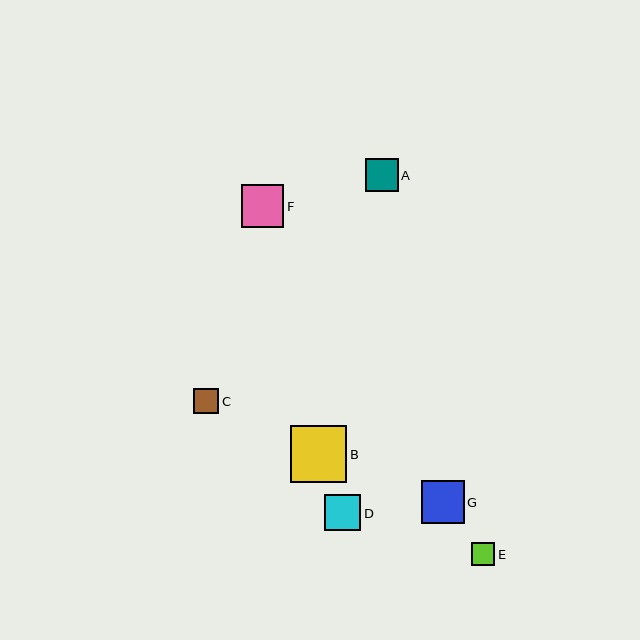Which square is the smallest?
Square E is the smallest with a size of approximately 23 pixels.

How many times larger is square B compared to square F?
Square B is approximately 1.3 times the size of square F.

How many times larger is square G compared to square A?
Square G is approximately 1.3 times the size of square A.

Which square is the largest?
Square B is the largest with a size of approximately 57 pixels.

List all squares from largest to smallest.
From largest to smallest: B, G, F, D, A, C, E.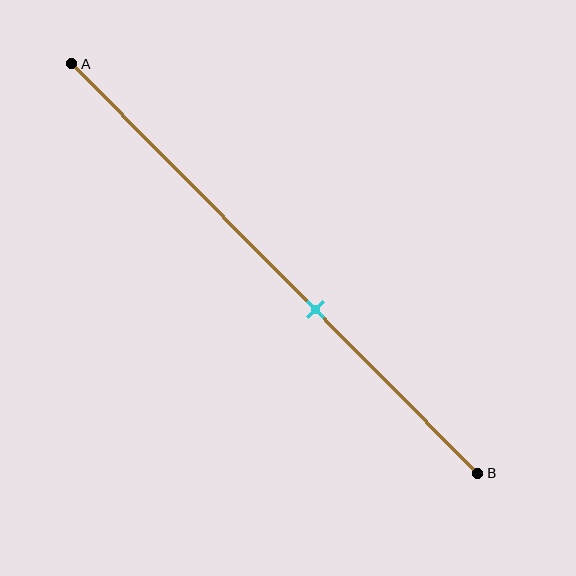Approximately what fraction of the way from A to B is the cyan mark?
The cyan mark is approximately 60% of the way from A to B.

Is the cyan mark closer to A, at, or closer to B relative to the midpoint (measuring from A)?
The cyan mark is closer to point B than the midpoint of segment AB.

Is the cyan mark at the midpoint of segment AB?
No, the mark is at about 60% from A, not at the 50% midpoint.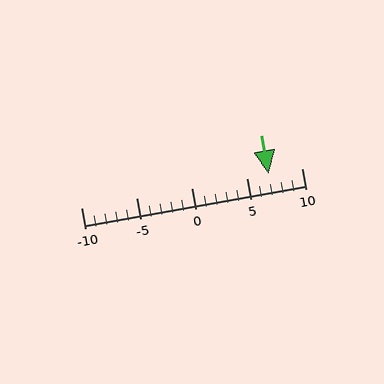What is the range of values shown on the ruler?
The ruler shows values from -10 to 10.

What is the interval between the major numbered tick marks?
The major tick marks are spaced 5 units apart.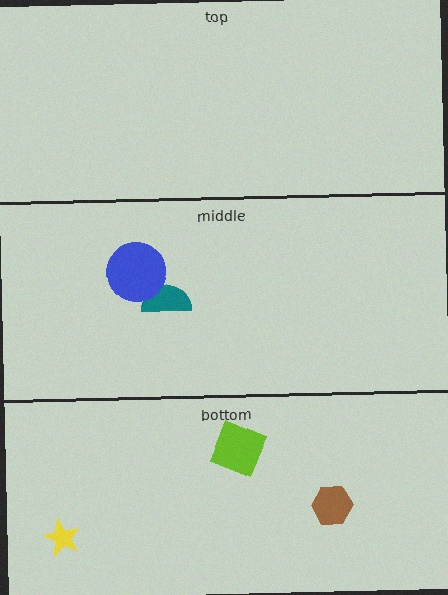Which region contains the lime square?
The bottom region.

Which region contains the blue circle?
The middle region.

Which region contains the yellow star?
The bottom region.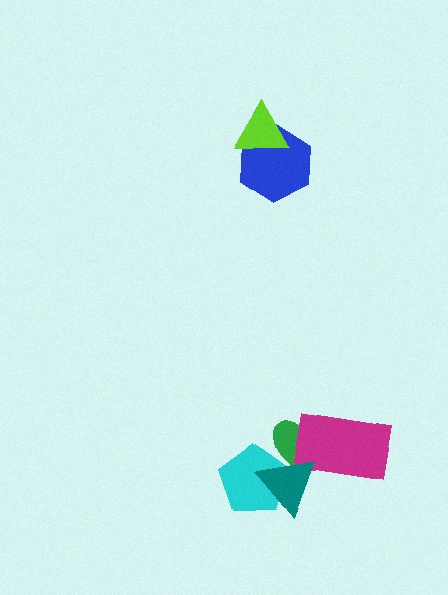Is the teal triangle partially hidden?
No, no other shape covers it.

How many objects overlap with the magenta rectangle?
2 objects overlap with the magenta rectangle.